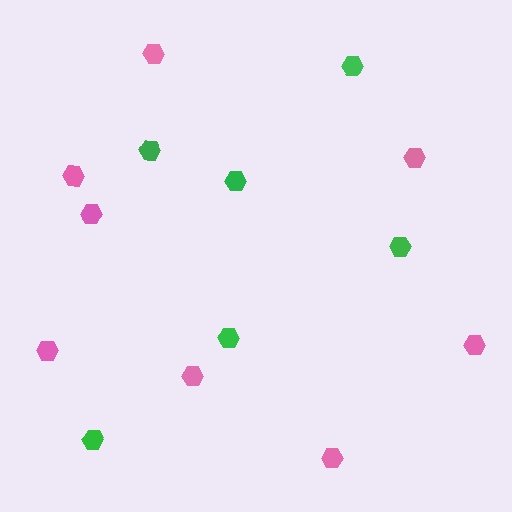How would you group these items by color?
There are 2 groups: one group of pink hexagons (8) and one group of green hexagons (6).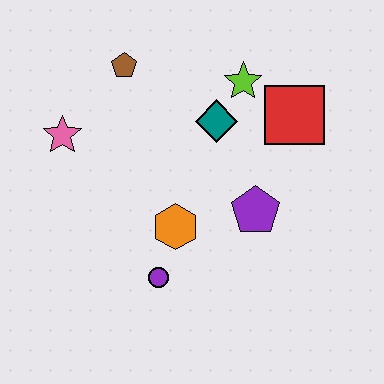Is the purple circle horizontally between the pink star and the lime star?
Yes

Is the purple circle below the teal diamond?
Yes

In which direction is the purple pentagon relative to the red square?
The purple pentagon is below the red square.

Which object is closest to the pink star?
The brown pentagon is closest to the pink star.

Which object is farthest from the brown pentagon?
The purple circle is farthest from the brown pentagon.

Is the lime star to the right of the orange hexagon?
Yes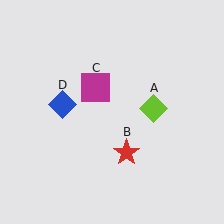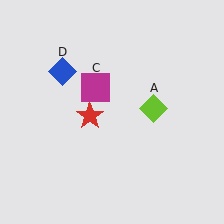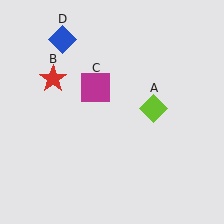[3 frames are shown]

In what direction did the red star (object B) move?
The red star (object B) moved up and to the left.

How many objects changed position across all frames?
2 objects changed position: red star (object B), blue diamond (object D).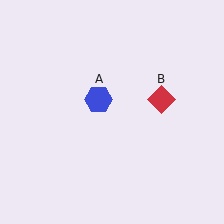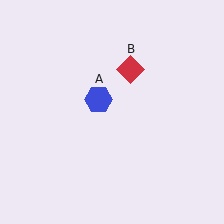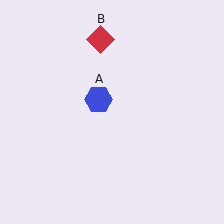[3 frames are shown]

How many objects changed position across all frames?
1 object changed position: red diamond (object B).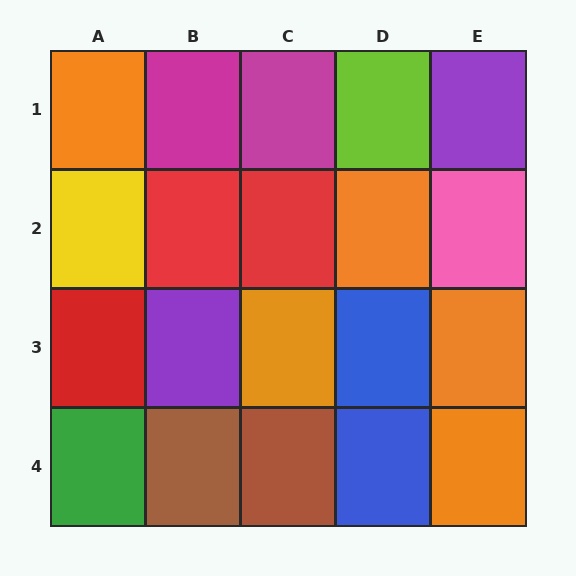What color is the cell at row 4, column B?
Brown.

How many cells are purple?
2 cells are purple.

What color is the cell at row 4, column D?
Blue.